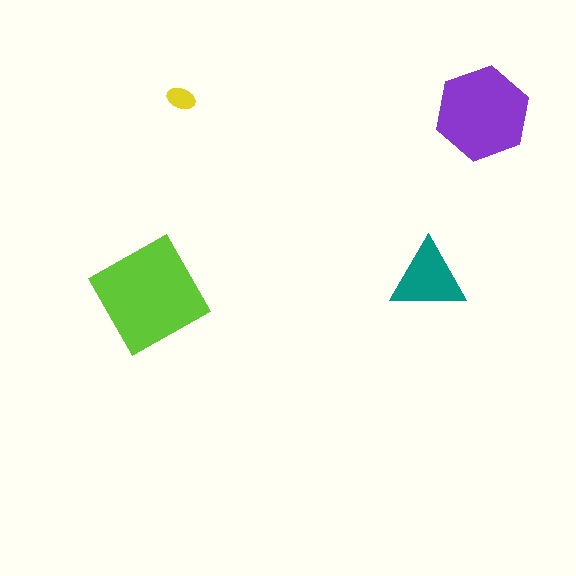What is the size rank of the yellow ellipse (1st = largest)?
4th.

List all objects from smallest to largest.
The yellow ellipse, the teal triangle, the purple hexagon, the lime square.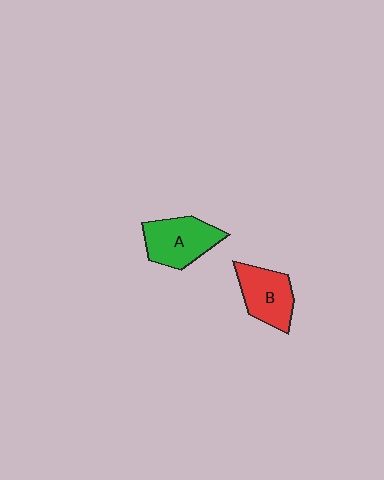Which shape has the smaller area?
Shape B (red).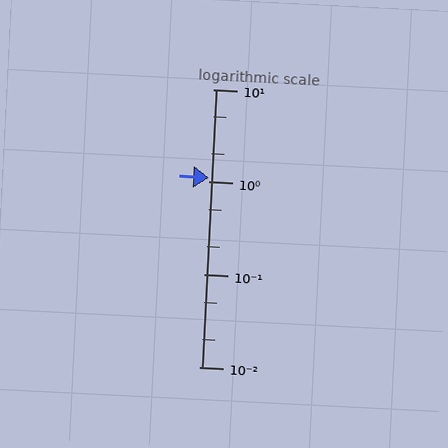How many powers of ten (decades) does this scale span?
The scale spans 3 decades, from 0.01 to 10.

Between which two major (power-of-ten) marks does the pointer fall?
The pointer is between 1 and 10.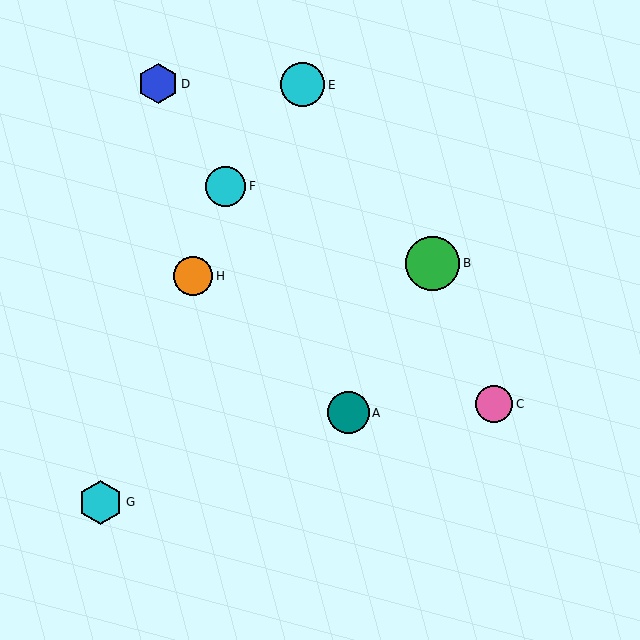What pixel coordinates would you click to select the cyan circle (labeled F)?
Click at (225, 186) to select the cyan circle F.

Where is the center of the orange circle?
The center of the orange circle is at (193, 276).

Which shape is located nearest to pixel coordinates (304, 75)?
The cyan circle (labeled E) at (303, 85) is nearest to that location.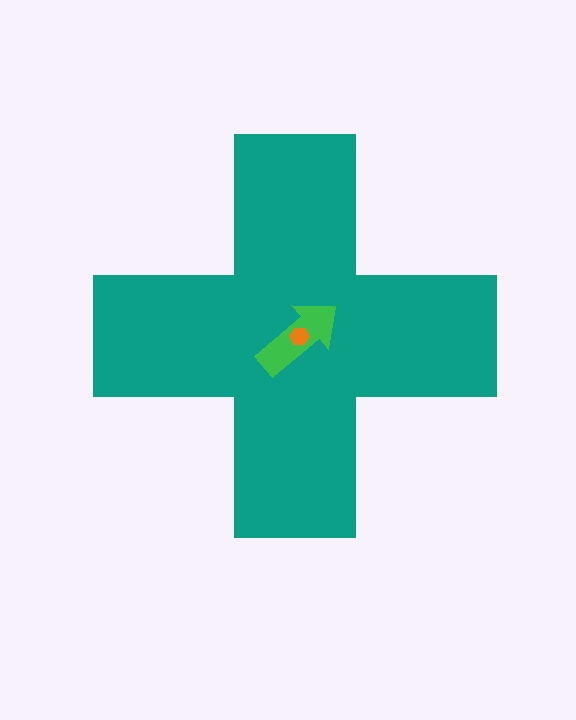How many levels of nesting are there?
3.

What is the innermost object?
The orange hexagon.